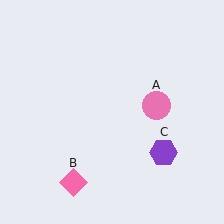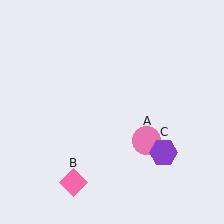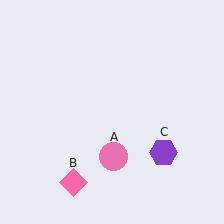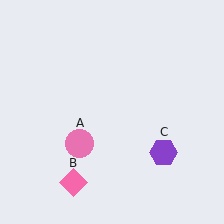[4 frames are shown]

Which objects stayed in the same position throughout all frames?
Pink diamond (object B) and purple hexagon (object C) remained stationary.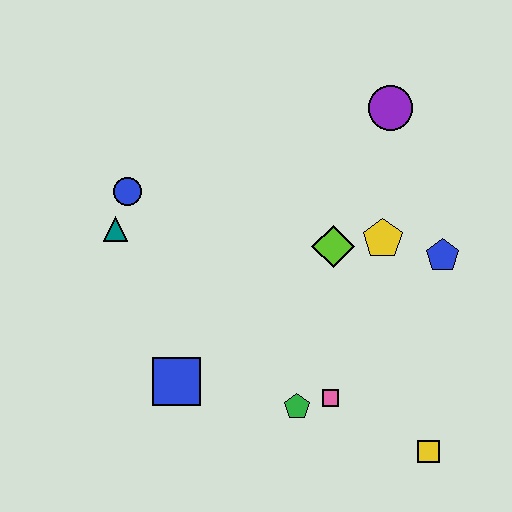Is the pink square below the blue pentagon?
Yes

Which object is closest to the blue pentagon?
The yellow pentagon is closest to the blue pentagon.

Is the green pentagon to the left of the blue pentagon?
Yes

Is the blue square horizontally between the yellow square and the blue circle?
Yes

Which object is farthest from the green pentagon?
The purple circle is farthest from the green pentagon.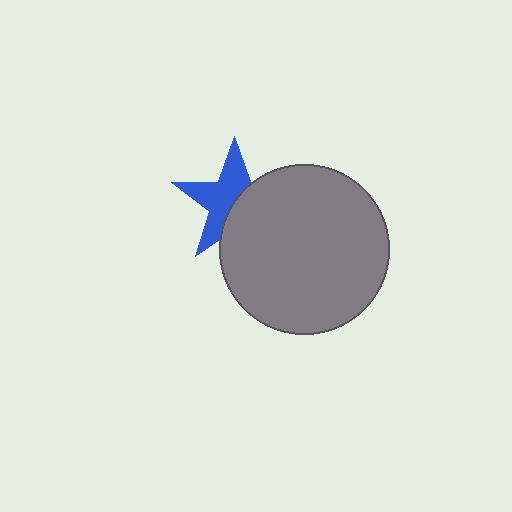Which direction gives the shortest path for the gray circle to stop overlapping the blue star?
Moving toward the lower-right gives the shortest separation.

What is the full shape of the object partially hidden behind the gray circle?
The partially hidden object is a blue star.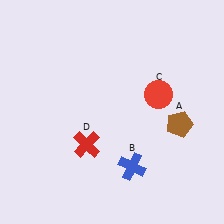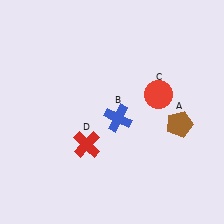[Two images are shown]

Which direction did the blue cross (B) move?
The blue cross (B) moved up.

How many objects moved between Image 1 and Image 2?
1 object moved between the two images.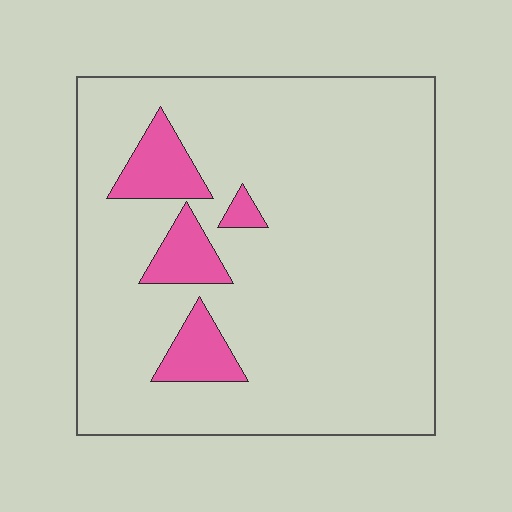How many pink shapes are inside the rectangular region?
4.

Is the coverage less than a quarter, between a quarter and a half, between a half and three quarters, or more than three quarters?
Less than a quarter.